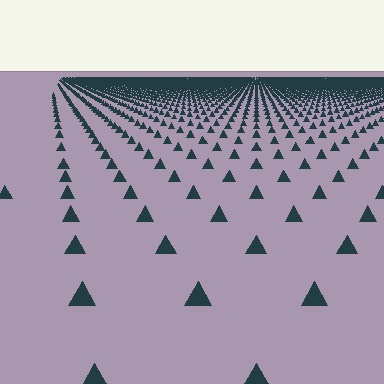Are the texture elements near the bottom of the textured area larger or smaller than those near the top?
Larger. Near the bottom, elements are closer to the viewer and appear at a bigger on-screen size.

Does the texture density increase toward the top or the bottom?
Density increases toward the top.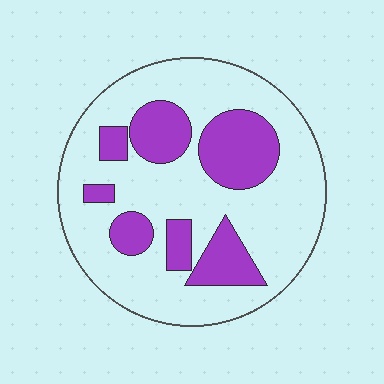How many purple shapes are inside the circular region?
7.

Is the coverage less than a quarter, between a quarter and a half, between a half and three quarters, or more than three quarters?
Between a quarter and a half.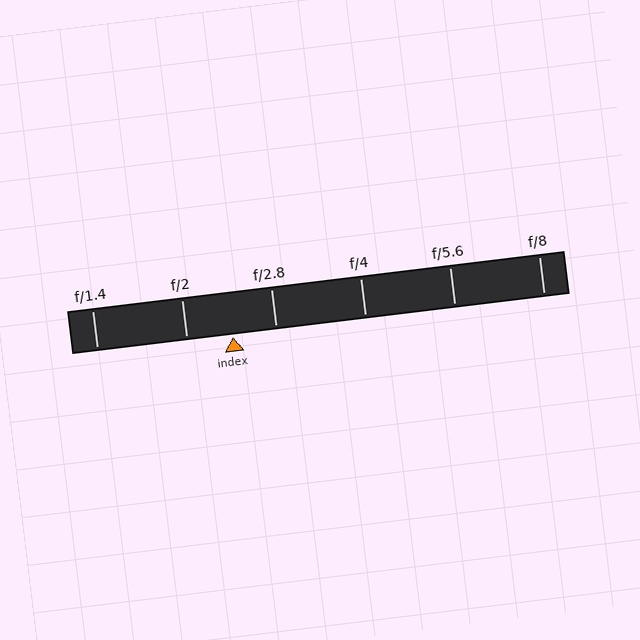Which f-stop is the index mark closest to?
The index mark is closest to f/2.8.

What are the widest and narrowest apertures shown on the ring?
The widest aperture shown is f/1.4 and the narrowest is f/8.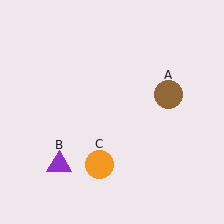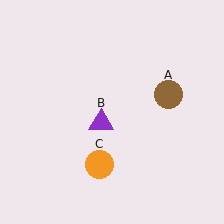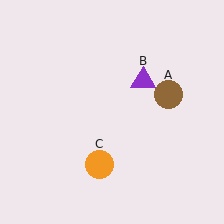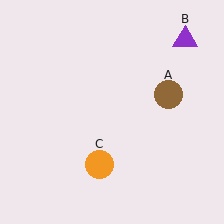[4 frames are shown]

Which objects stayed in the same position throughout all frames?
Brown circle (object A) and orange circle (object C) remained stationary.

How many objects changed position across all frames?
1 object changed position: purple triangle (object B).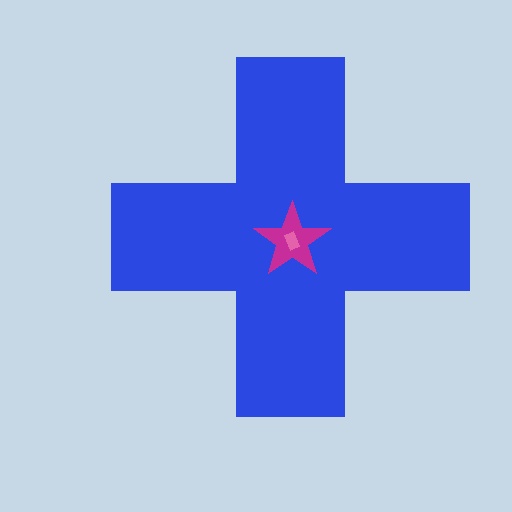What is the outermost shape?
The blue cross.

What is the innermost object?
The pink rectangle.